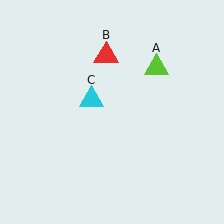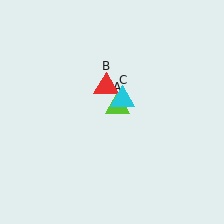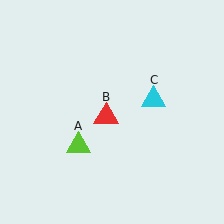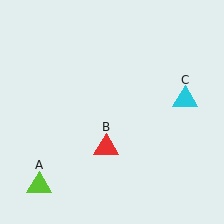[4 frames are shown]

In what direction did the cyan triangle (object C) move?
The cyan triangle (object C) moved right.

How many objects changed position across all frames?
3 objects changed position: lime triangle (object A), red triangle (object B), cyan triangle (object C).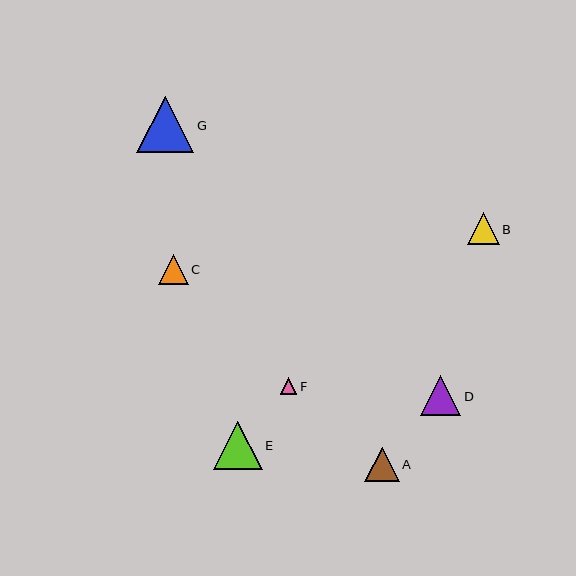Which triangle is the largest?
Triangle G is the largest with a size of approximately 57 pixels.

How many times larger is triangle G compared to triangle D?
Triangle G is approximately 1.4 times the size of triangle D.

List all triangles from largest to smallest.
From largest to smallest: G, E, D, A, B, C, F.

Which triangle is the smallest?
Triangle F is the smallest with a size of approximately 16 pixels.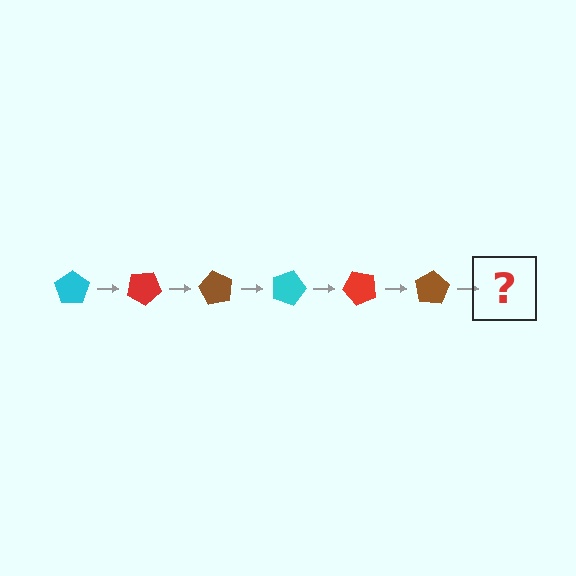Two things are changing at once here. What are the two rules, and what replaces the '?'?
The two rules are that it rotates 30 degrees each step and the color cycles through cyan, red, and brown. The '?' should be a cyan pentagon, rotated 180 degrees from the start.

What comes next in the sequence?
The next element should be a cyan pentagon, rotated 180 degrees from the start.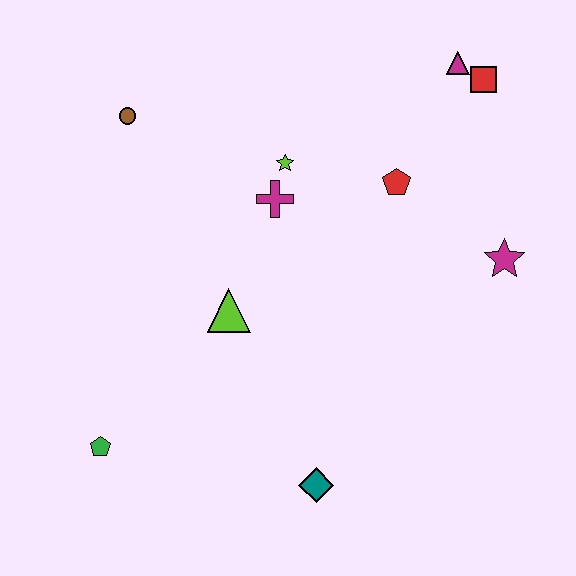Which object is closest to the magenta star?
The red pentagon is closest to the magenta star.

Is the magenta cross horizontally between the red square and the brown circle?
Yes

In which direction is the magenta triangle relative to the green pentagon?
The magenta triangle is above the green pentagon.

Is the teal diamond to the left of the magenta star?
Yes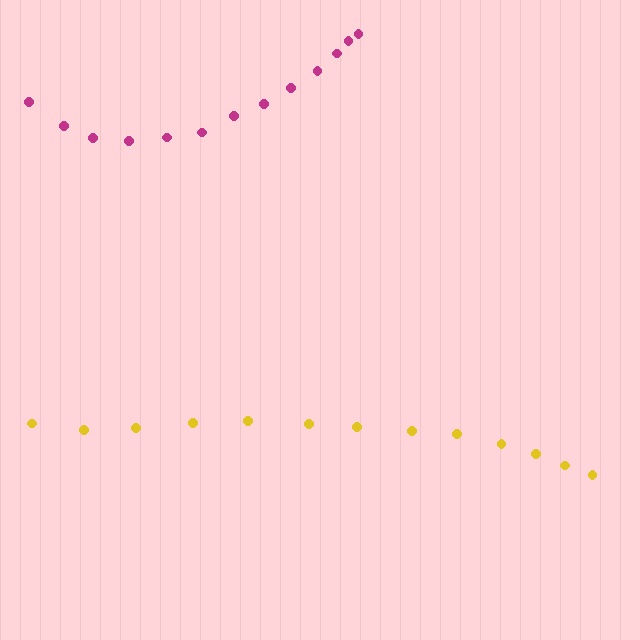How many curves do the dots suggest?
There are 2 distinct paths.